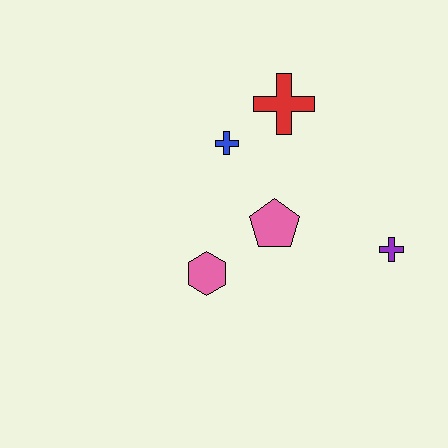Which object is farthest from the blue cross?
The purple cross is farthest from the blue cross.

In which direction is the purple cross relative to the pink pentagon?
The purple cross is to the right of the pink pentagon.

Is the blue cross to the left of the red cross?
Yes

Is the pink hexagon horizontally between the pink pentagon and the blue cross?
No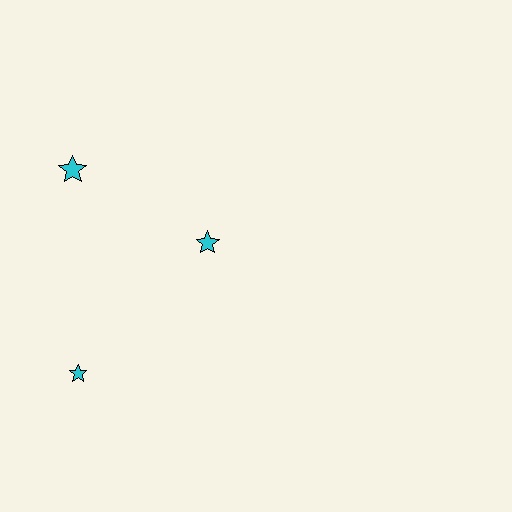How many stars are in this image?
There are 3 stars.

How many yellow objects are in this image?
There are no yellow objects.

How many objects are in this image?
There are 3 objects.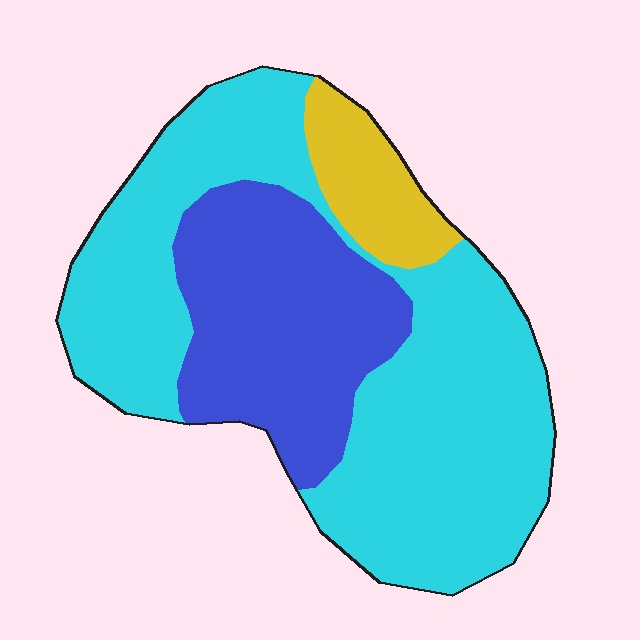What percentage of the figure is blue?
Blue takes up between a sixth and a third of the figure.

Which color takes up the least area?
Yellow, at roughly 10%.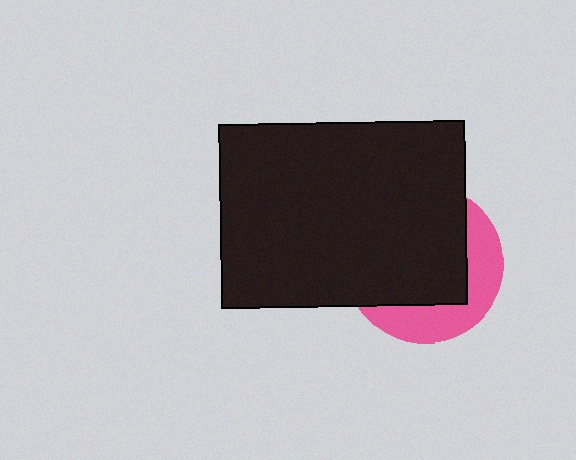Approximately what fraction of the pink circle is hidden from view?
Roughly 66% of the pink circle is hidden behind the black rectangle.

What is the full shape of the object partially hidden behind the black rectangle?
The partially hidden object is a pink circle.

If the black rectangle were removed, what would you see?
You would see the complete pink circle.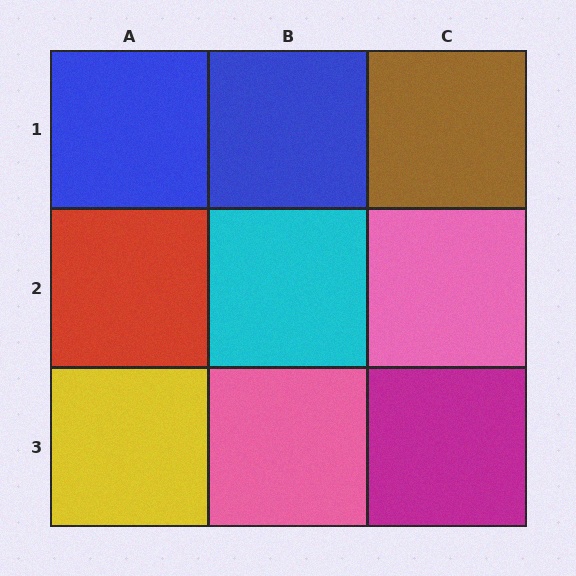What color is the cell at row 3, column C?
Magenta.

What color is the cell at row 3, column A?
Yellow.